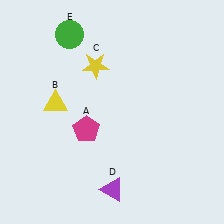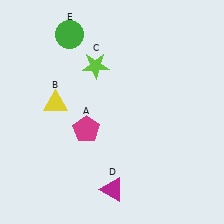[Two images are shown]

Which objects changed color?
C changed from yellow to lime. D changed from purple to magenta.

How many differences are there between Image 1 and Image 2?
There are 2 differences between the two images.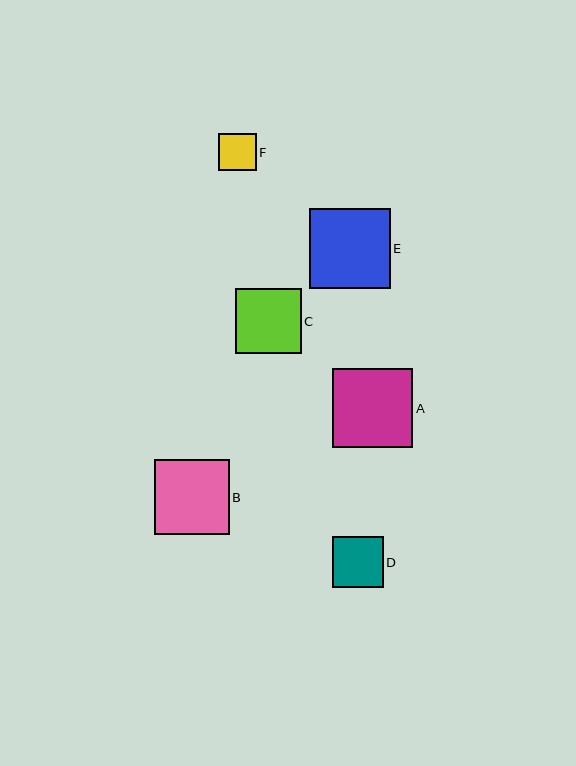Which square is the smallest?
Square F is the smallest with a size of approximately 37 pixels.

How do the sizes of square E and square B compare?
Square E and square B are approximately the same size.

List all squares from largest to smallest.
From largest to smallest: E, A, B, C, D, F.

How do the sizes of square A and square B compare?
Square A and square B are approximately the same size.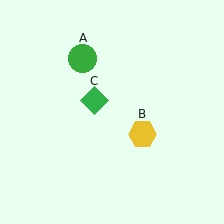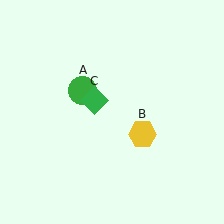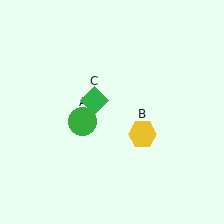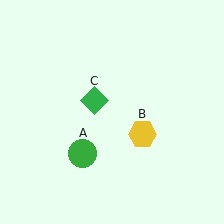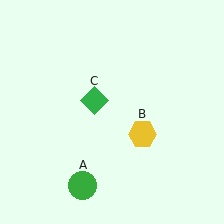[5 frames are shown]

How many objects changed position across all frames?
1 object changed position: green circle (object A).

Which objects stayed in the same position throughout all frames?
Yellow hexagon (object B) and green diamond (object C) remained stationary.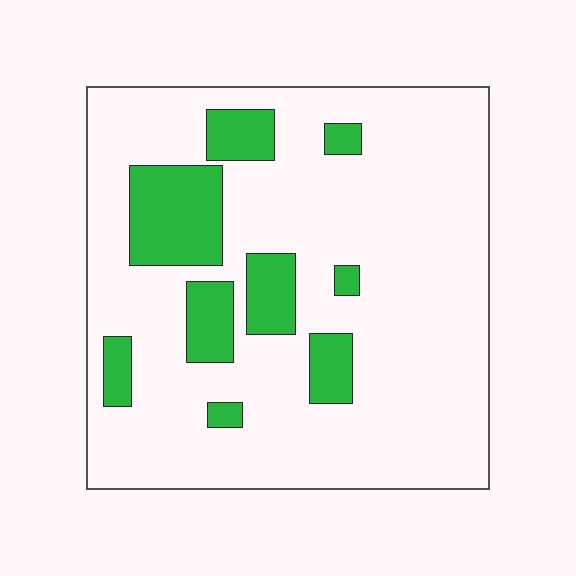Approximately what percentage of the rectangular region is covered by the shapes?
Approximately 20%.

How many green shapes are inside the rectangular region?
9.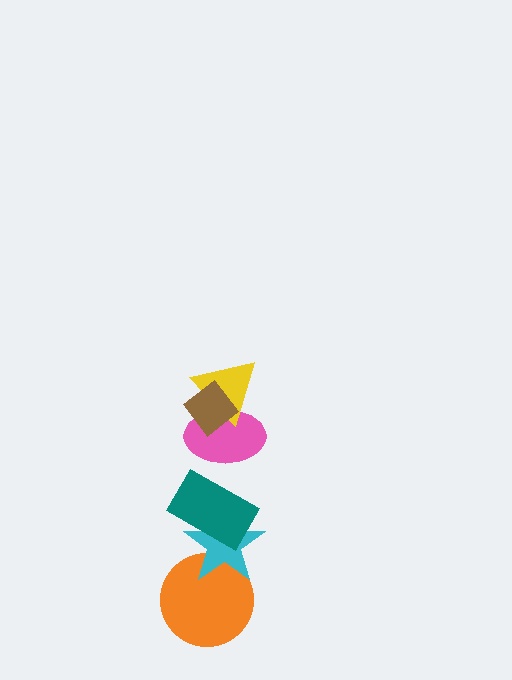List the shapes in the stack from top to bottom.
From top to bottom: the brown diamond, the yellow triangle, the pink ellipse, the teal rectangle, the cyan star, the orange circle.